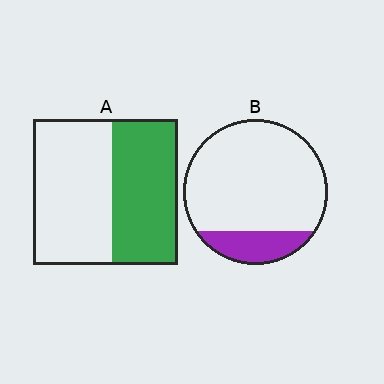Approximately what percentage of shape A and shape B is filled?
A is approximately 45% and B is approximately 20%.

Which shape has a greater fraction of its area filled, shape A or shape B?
Shape A.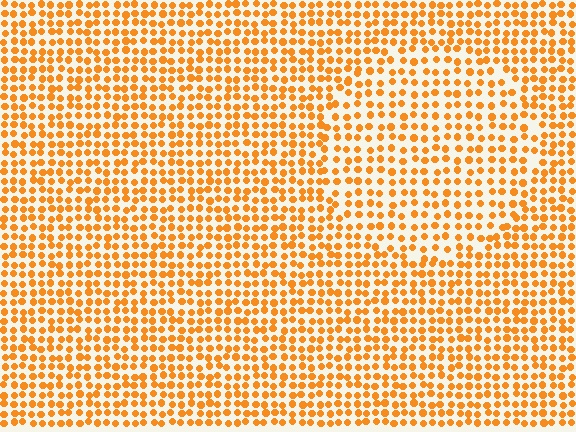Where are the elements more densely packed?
The elements are more densely packed outside the circle boundary.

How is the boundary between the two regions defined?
The boundary is defined by a change in element density (approximately 1.4x ratio). All elements are the same color, size, and shape.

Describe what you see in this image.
The image contains small orange elements arranged at two different densities. A circle-shaped region is visible where the elements are less densely packed than the surrounding area.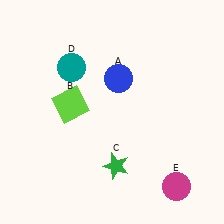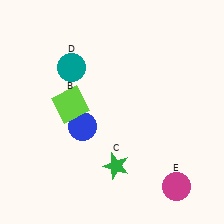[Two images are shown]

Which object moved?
The blue circle (A) moved down.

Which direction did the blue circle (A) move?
The blue circle (A) moved down.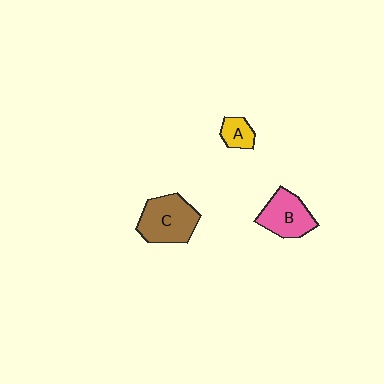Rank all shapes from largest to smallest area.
From largest to smallest: C (brown), B (pink), A (yellow).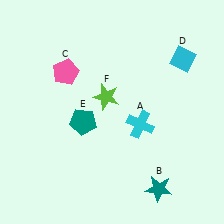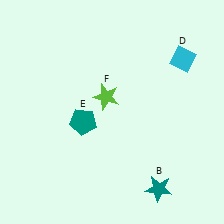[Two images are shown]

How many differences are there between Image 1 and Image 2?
There are 2 differences between the two images.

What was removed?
The pink pentagon (C), the cyan cross (A) were removed in Image 2.